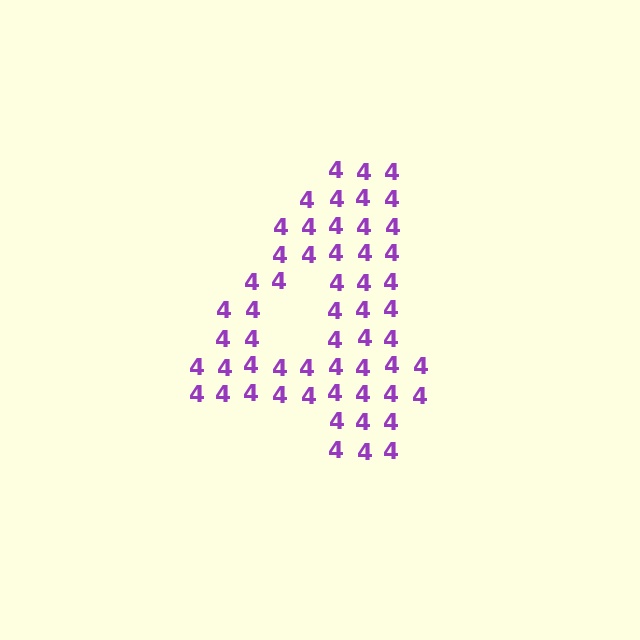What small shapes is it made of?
It is made of small digit 4's.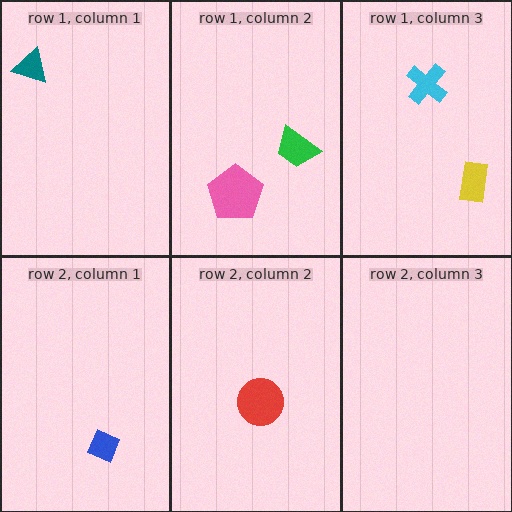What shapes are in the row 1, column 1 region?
The teal triangle.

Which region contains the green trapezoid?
The row 1, column 2 region.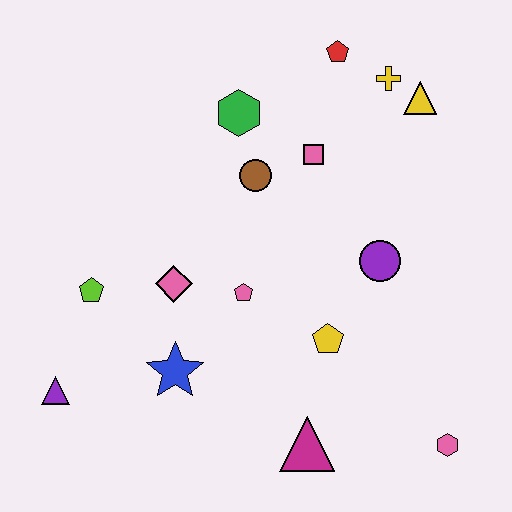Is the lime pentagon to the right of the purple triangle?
Yes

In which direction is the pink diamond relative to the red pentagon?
The pink diamond is below the red pentagon.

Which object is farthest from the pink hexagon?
The red pentagon is farthest from the pink hexagon.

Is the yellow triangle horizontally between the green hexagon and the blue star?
No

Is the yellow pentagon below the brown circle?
Yes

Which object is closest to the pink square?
The brown circle is closest to the pink square.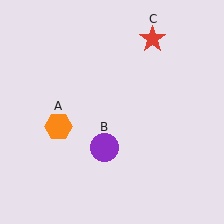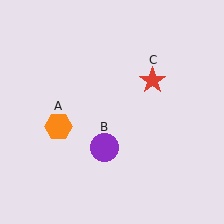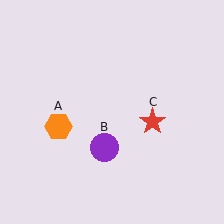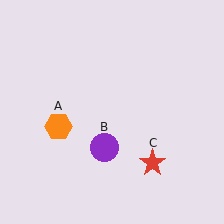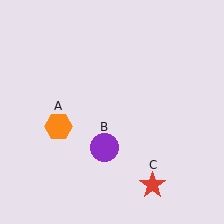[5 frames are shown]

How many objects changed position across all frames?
1 object changed position: red star (object C).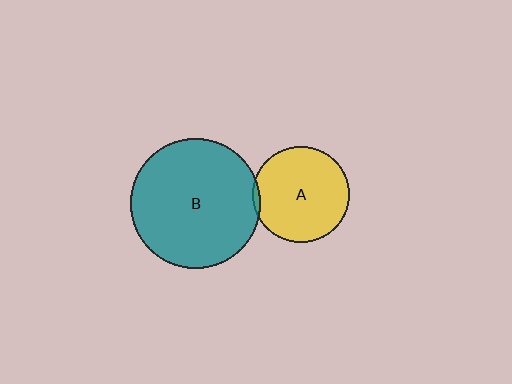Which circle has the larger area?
Circle B (teal).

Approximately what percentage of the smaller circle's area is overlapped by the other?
Approximately 5%.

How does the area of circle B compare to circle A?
Approximately 1.8 times.